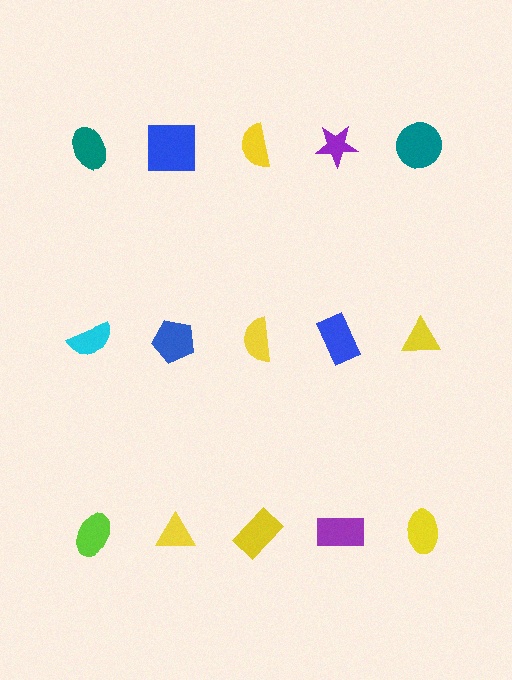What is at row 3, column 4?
A purple rectangle.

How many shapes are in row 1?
5 shapes.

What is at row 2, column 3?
A yellow semicircle.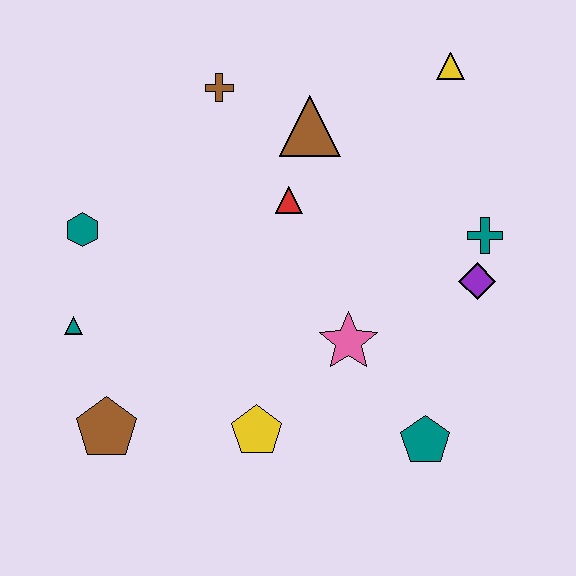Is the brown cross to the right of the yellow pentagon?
No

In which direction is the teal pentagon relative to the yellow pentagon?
The teal pentagon is to the right of the yellow pentagon.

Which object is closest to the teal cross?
The purple diamond is closest to the teal cross.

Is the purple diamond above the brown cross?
No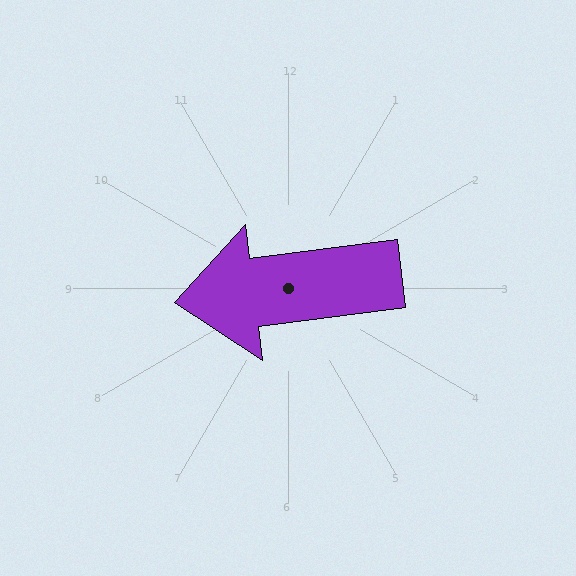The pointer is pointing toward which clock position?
Roughly 9 o'clock.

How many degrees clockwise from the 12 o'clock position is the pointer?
Approximately 263 degrees.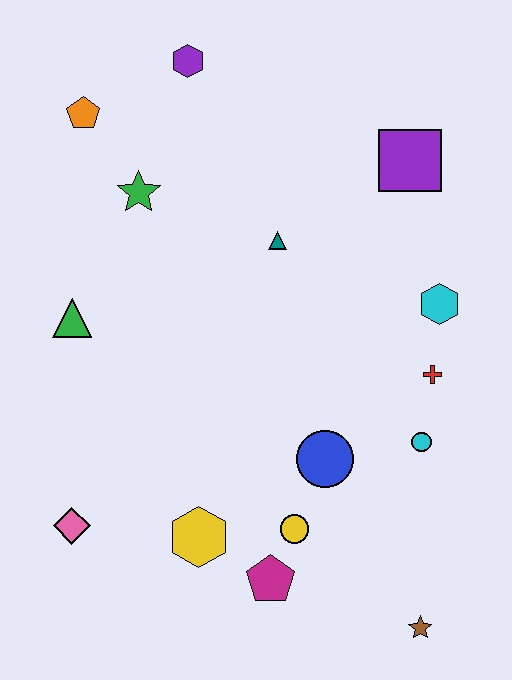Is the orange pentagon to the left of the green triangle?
No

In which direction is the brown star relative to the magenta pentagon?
The brown star is to the right of the magenta pentagon.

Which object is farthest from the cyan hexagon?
The pink diamond is farthest from the cyan hexagon.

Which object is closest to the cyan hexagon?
The red cross is closest to the cyan hexagon.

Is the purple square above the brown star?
Yes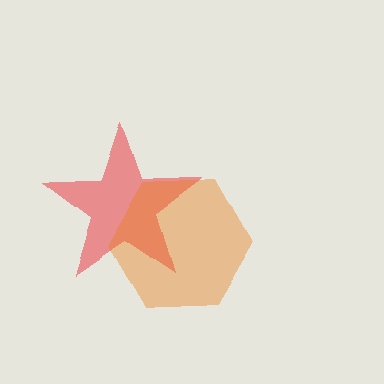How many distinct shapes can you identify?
There are 2 distinct shapes: a red star, an orange hexagon.